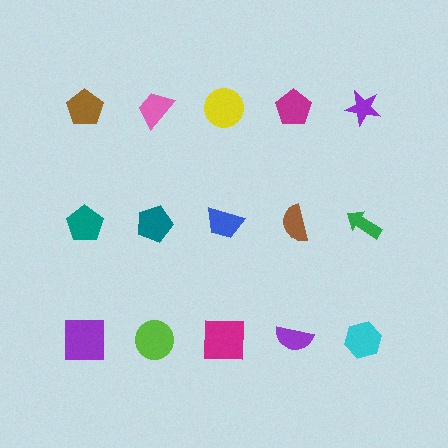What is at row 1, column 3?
A yellow circle.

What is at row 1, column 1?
A brown pentagon.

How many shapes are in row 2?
5 shapes.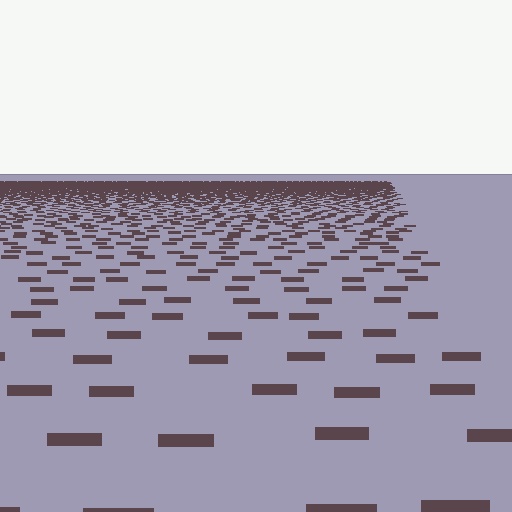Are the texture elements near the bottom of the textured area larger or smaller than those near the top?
Larger. Near the bottom, elements are closer to the viewer and appear at a bigger on-screen size.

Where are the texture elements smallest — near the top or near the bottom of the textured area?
Near the top.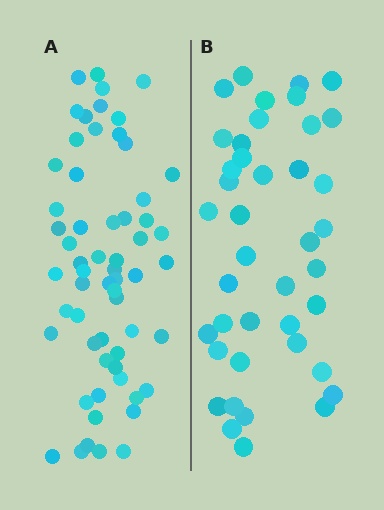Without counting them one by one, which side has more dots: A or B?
Region A (the left region) has more dots.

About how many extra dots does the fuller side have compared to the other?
Region A has approximately 20 more dots than region B.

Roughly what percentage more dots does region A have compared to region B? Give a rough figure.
About 45% more.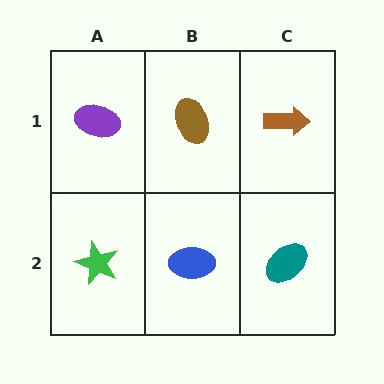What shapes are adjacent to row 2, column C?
A brown arrow (row 1, column C), a blue ellipse (row 2, column B).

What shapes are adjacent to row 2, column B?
A brown ellipse (row 1, column B), a green star (row 2, column A), a teal ellipse (row 2, column C).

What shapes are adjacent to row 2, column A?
A purple ellipse (row 1, column A), a blue ellipse (row 2, column B).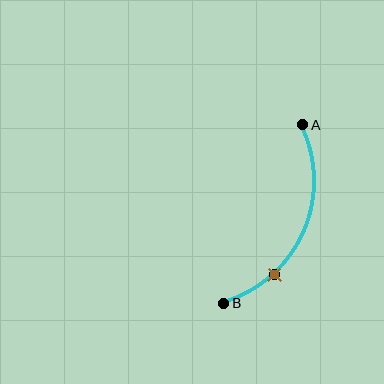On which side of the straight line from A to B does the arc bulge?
The arc bulges to the right of the straight line connecting A and B.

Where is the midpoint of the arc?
The arc midpoint is the point on the curve farthest from the straight line joining A and B. It sits to the right of that line.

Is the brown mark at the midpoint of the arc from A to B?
No. The brown mark lies on the arc but is closer to endpoint B. The arc midpoint would be at the point on the curve equidistant along the arc from both A and B.